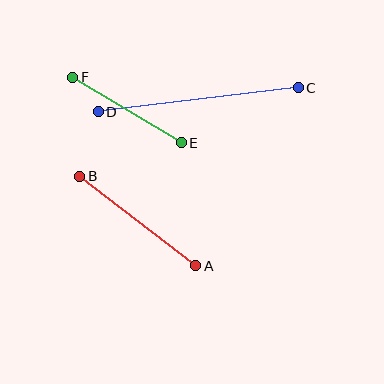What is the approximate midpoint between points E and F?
The midpoint is at approximately (127, 110) pixels.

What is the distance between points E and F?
The distance is approximately 126 pixels.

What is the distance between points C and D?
The distance is approximately 201 pixels.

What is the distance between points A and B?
The distance is approximately 146 pixels.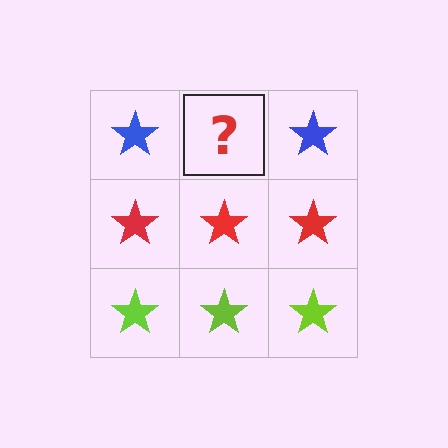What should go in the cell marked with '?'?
The missing cell should contain a blue star.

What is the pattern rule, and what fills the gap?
The rule is that each row has a consistent color. The gap should be filled with a blue star.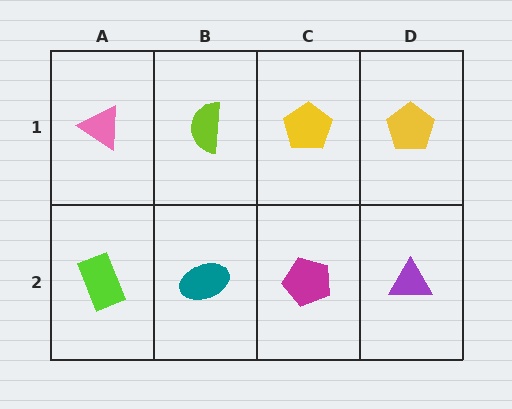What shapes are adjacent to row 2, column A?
A pink triangle (row 1, column A), a teal ellipse (row 2, column B).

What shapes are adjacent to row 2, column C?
A yellow pentagon (row 1, column C), a teal ellipse (row 2, column B), a purple triangle (row 2, column D).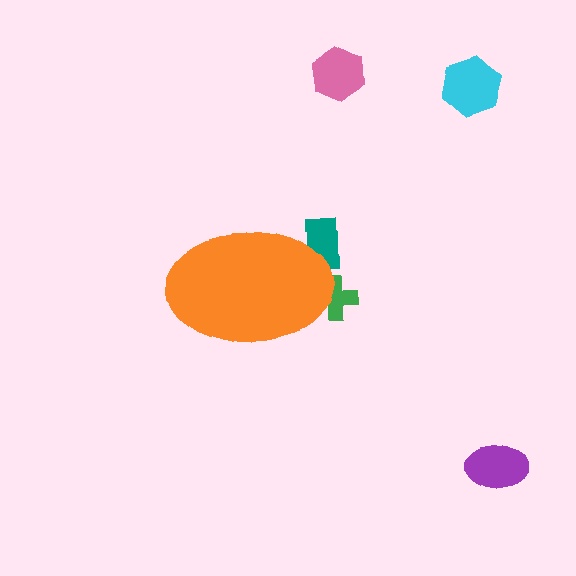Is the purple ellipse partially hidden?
No, the purple ellipse is fully visible.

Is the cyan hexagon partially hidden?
No, the cyan hexagon is fully visible.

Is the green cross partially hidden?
Yes, the green cross is partially hidden behind the orange ellipse.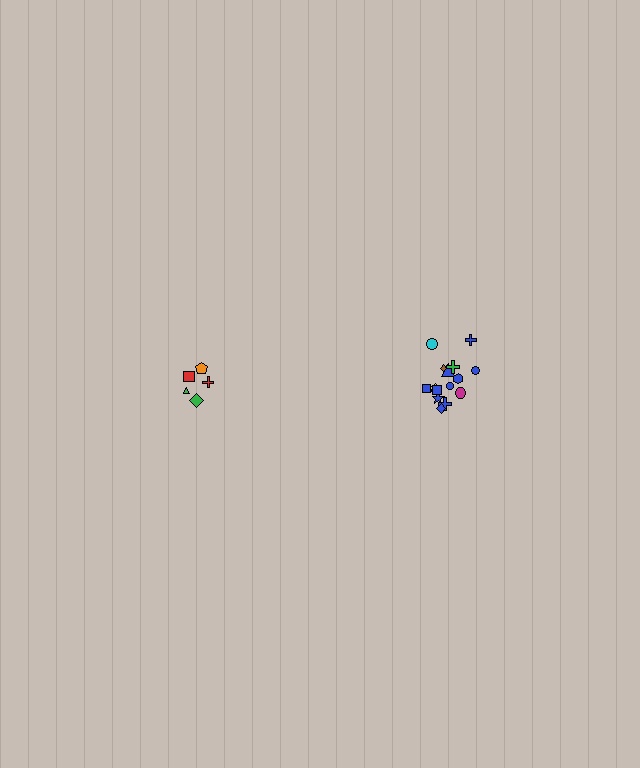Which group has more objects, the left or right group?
The right group.